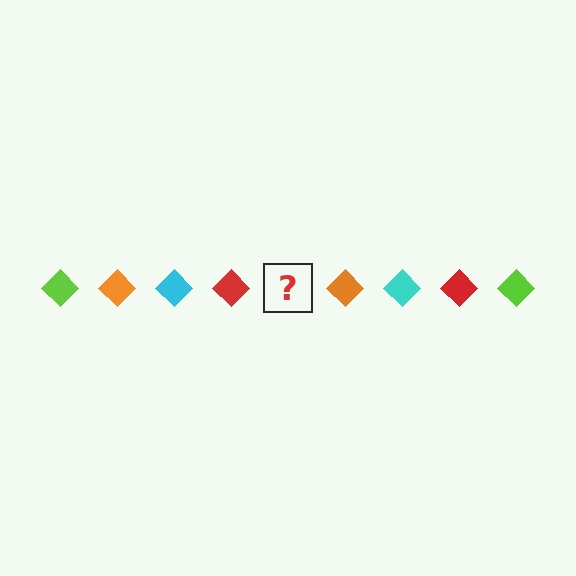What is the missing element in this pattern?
The missing element is a lime diamond.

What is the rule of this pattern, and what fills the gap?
The rule is that the pattern cycles through lime, orange, cyan, red diamonds. The gap should be filled with a lime diamond.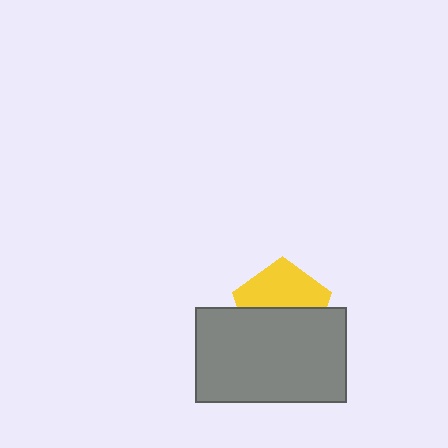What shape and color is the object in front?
The object in front is a gray rectangle.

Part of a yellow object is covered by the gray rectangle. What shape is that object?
It is a pentagon.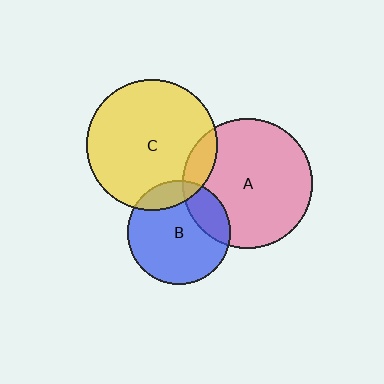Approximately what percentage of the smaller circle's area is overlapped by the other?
Approximately 20%.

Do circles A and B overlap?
Yes.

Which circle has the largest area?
Circle C (yellow).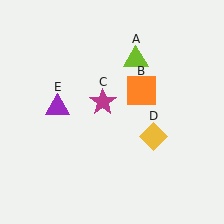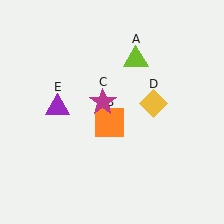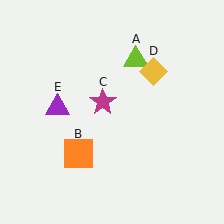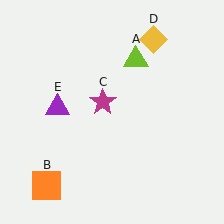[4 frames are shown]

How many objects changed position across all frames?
2 objects changed position: orange square (object B), yellow diamond (object D).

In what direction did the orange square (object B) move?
The orange square (object B) moved down and to the left.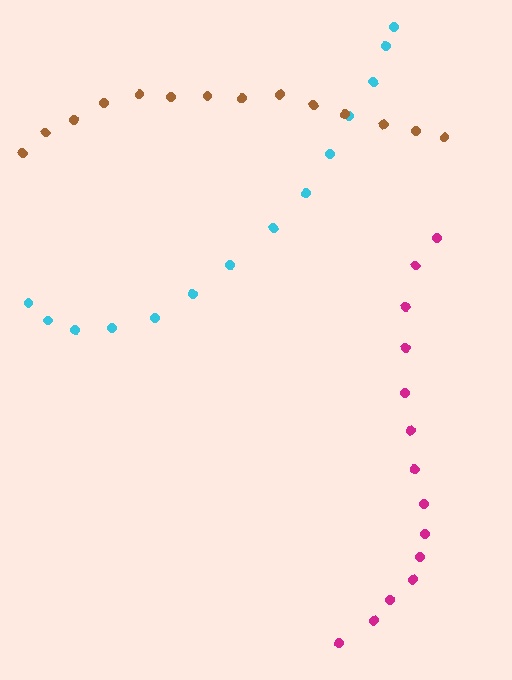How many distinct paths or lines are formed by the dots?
There are 3 distinct paths.